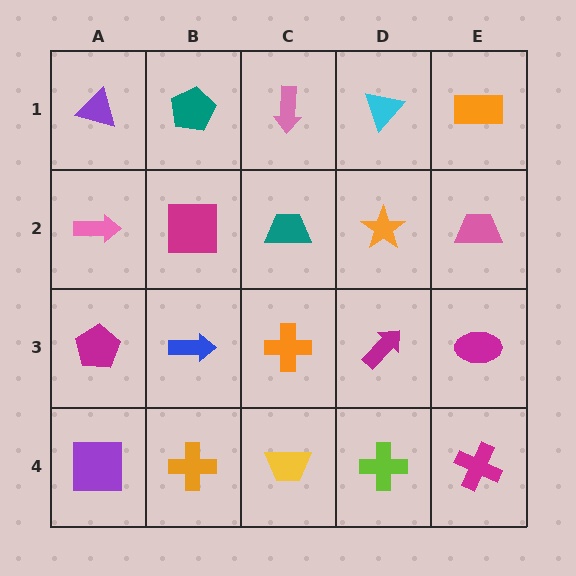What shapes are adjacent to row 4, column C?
An orange cross (row 3, column C), an orange cross (row 4, column B), a lime cross (row 4, column D).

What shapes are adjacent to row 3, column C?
A teal trapezoid (row 2, column C), a yellow trapezoid (row 4, column C), a blue arrow (row 3, column B), a magenta arrow (row 3, column D).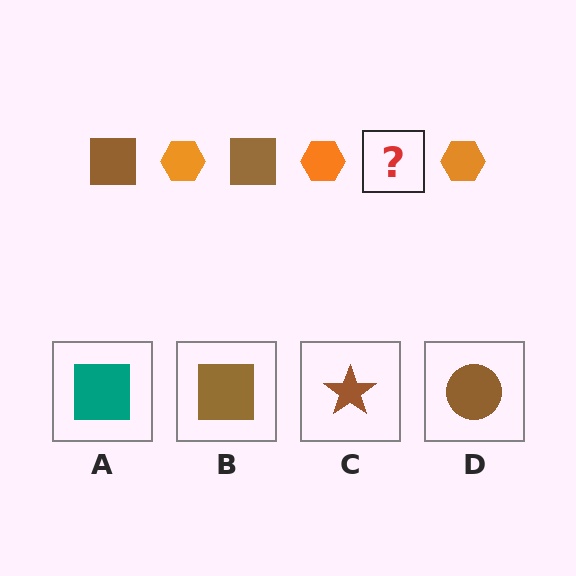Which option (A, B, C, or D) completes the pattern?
B.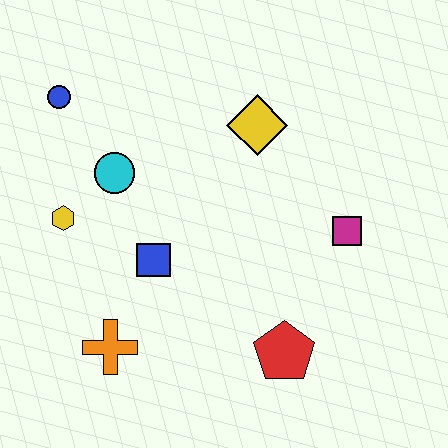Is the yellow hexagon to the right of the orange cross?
No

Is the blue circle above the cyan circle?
Yes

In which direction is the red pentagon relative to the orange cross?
The red pentagon is to the right of the orange cross.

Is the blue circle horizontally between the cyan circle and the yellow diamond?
No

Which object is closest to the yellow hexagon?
The cyan circle is closest to the yellow hexagon.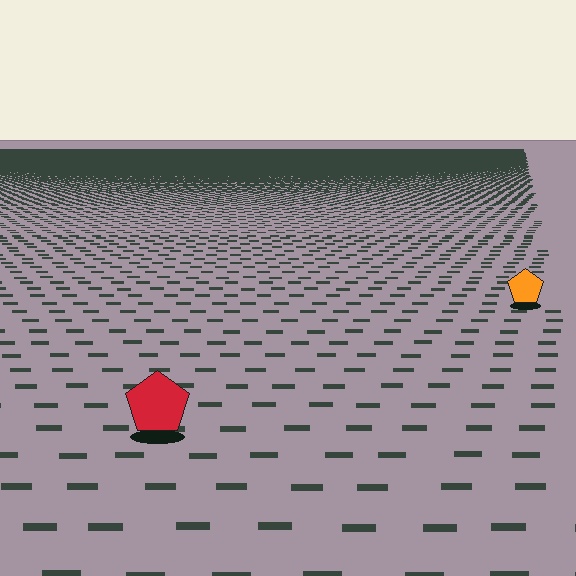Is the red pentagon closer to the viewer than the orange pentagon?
Yes. The red pentagon is closer — you can tell from the texture gradient: the ground texture is coarser near it.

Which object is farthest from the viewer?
The orange pentagon is farthest from the viewer. It appears smaller and the ground texture around it is denser.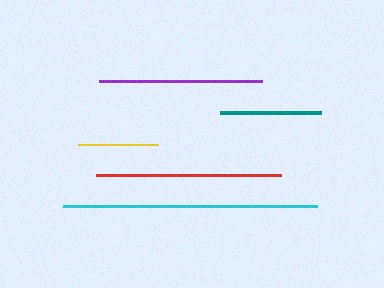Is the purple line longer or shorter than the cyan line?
The cyan line is longer than the purple line.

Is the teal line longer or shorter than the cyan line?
The cyan line is longer than the teal line.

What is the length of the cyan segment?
The cyan segment is approximately 255 pixels long.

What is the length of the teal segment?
The teal segment is approximately 101 pixels long.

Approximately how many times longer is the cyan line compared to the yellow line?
The cyan line is approximately 3.2 times the length of the yellow line.